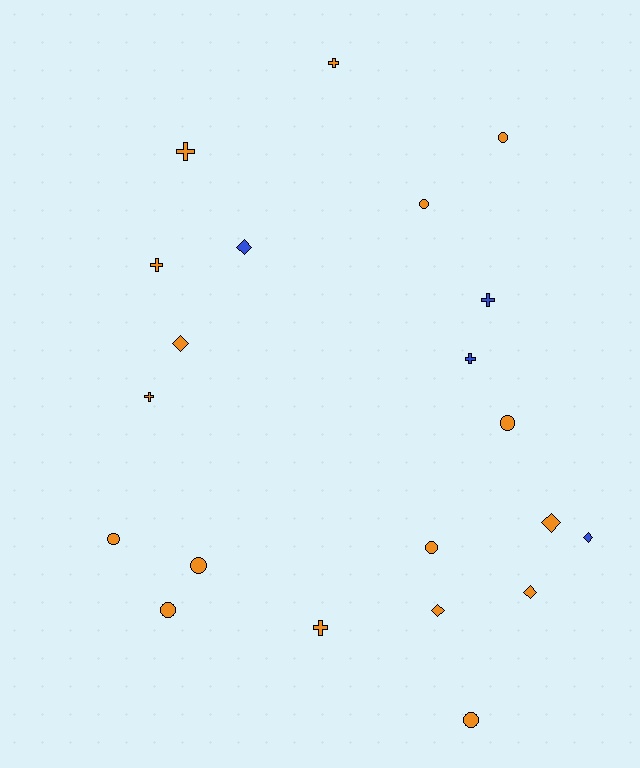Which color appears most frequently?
Orange, with 17 objects.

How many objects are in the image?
There are 21 objects.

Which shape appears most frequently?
Circle, with 8 objects.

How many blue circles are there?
There are no blue circles.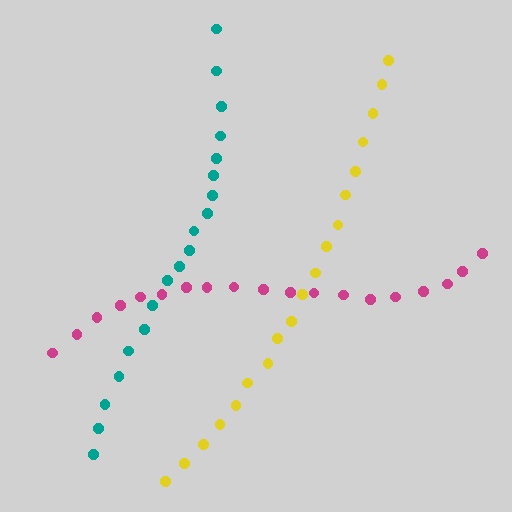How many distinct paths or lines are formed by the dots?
There are 3 distinct paths.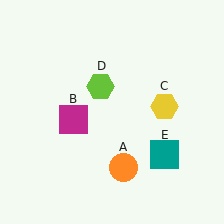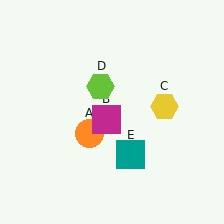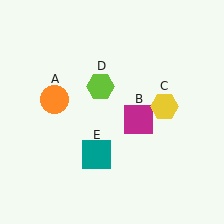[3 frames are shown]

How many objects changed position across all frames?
3 objects changed position: orange circle (object A), magenta square (object B), teal square (object E).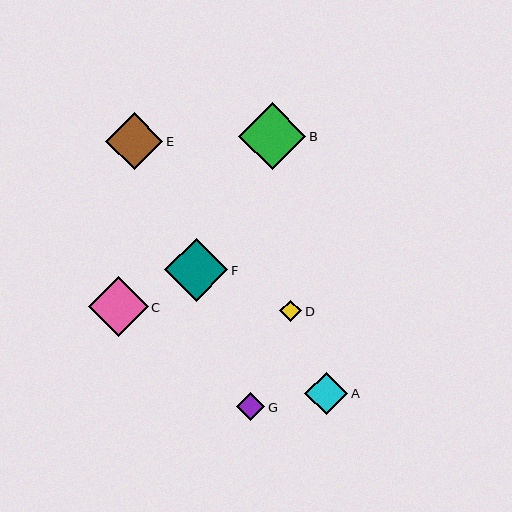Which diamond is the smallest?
Diamond D is the smallest with a size of approximately 22 pixels.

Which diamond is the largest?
Diamond B is the largest with a size of approximately 67 pixels.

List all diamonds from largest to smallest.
From largest to smallest: B, F, C, E, A, G, D.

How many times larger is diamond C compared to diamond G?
Diamond C is approximately 2.1 times the size of diamond G.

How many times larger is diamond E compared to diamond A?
Diamond E is approximately 1.3 times the size of diamond A.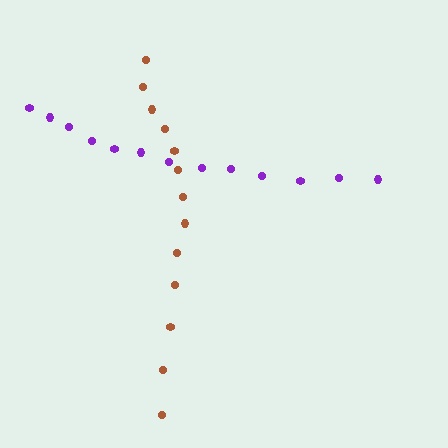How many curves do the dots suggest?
There are 2 distinct paths.